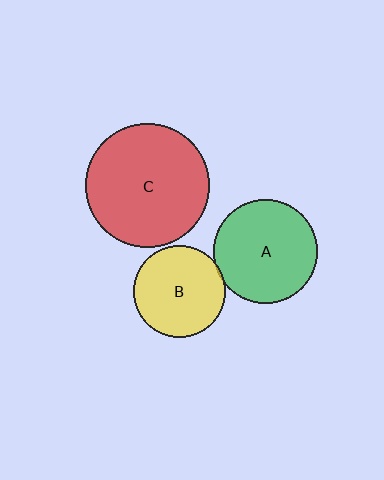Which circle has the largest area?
Circle C (red).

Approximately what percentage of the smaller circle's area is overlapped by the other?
Approximately 5%.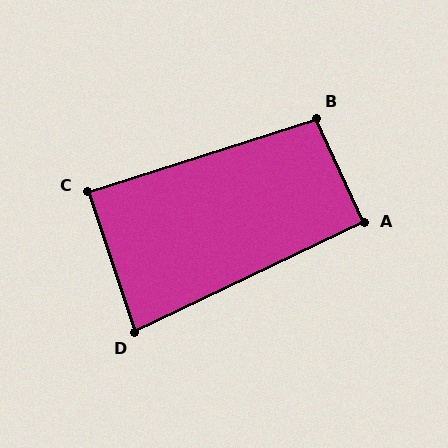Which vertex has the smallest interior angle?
D, at approximately 83 degrees.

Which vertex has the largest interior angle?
B, at approximately 97 degrees.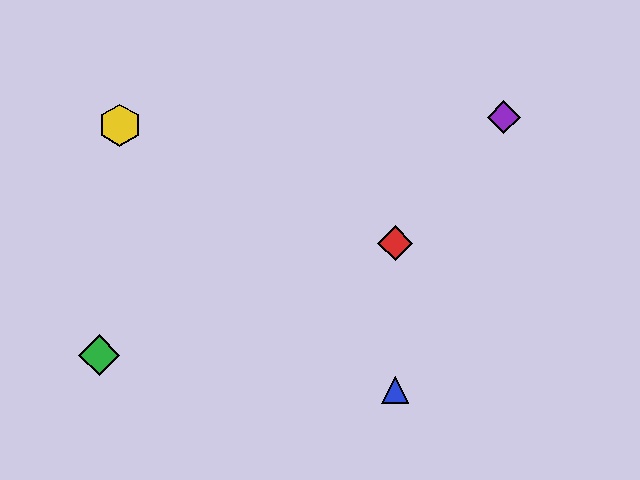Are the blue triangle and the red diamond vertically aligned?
Yes, both are at x≈395.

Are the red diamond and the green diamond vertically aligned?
No, the red diamond is at x≈395 and the green diamond is at x≈99.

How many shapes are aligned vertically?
2 shapes (the red diamond, the blue triangle) are aligned vertically.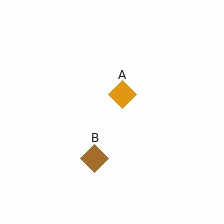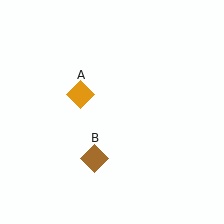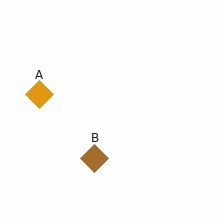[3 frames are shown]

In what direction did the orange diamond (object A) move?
The orange diamond (object A) moved left.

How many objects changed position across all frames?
1 object changed position: orange diamond (object A).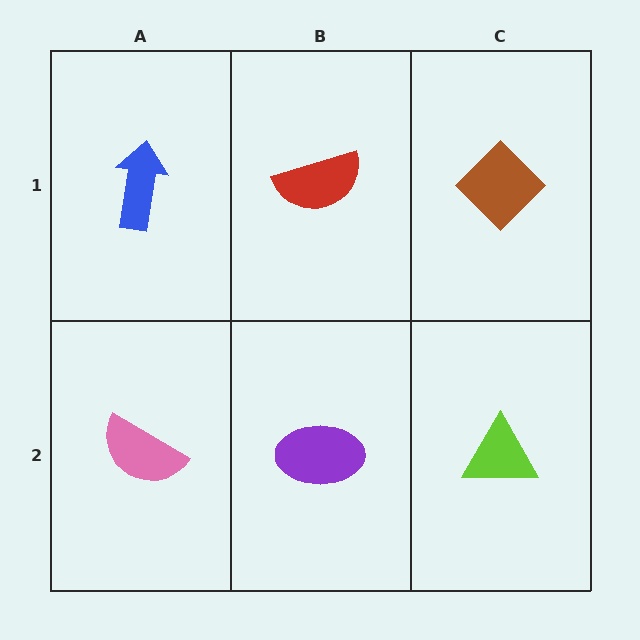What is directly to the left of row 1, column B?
A blue arrow.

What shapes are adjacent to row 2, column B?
A red semicircle (row 1, column B), a pink semicircle (row 2, column A), a lime triangle (row 2, column C).